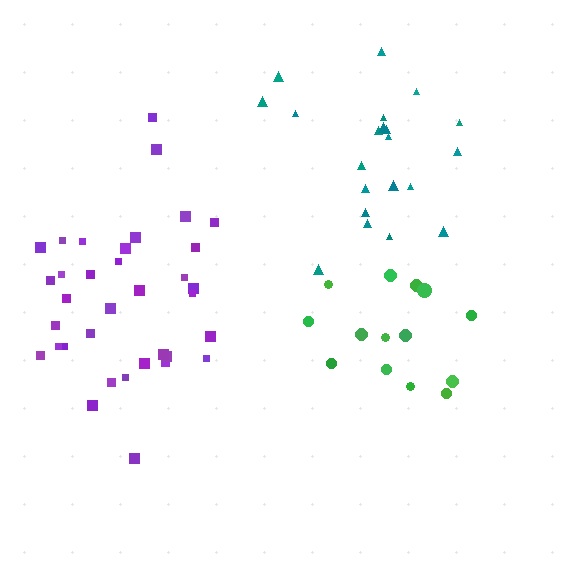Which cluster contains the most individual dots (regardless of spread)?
Purple (35).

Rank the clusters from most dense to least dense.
purple, teal, green.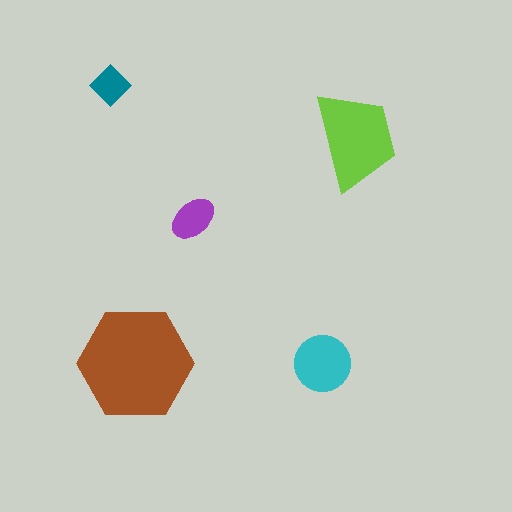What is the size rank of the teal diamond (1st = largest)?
5th.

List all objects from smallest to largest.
The teal diamond, the purple ellipse, the cyan circle, the lime trapezoid, the brown hexagon.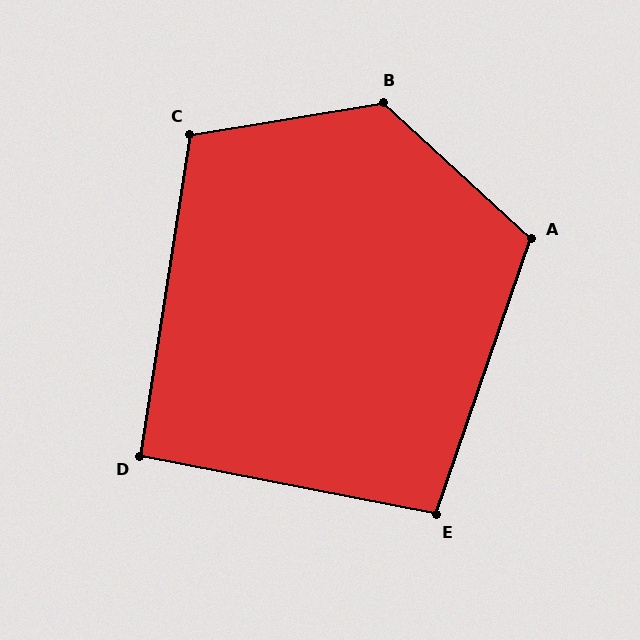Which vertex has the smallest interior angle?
D, at approximately 92 degrees.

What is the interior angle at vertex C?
Approximately 108 degrees (obtuse).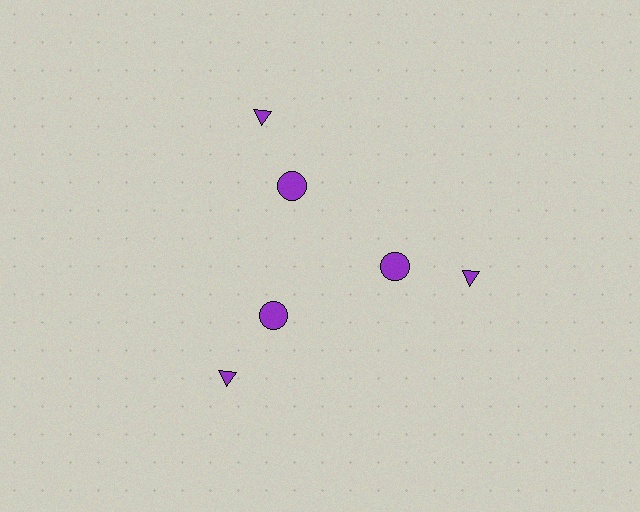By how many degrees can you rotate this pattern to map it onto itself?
The pattern maps onto itself every 120 degrees of rotation.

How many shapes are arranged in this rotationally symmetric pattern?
There are 6 shapes, arranged in 3 groups of 2.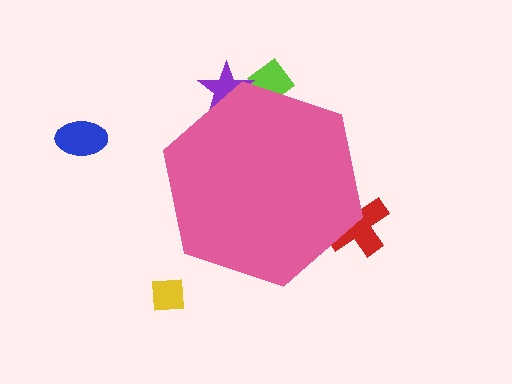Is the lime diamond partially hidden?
Yes, the lime diamond is partially hidden behind the pink hexagon.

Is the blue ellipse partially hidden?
No, the blue ellipse is fully visible.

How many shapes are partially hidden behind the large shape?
3 shapes are partially hidden.